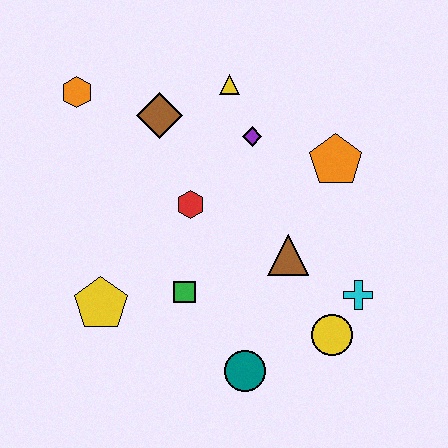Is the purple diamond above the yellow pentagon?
Yes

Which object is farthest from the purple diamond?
The teal circle is farthest from the purple diamond.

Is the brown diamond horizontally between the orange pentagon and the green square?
No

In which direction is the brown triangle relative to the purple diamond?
The brown triangle is below the purple diamond.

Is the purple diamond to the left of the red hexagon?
No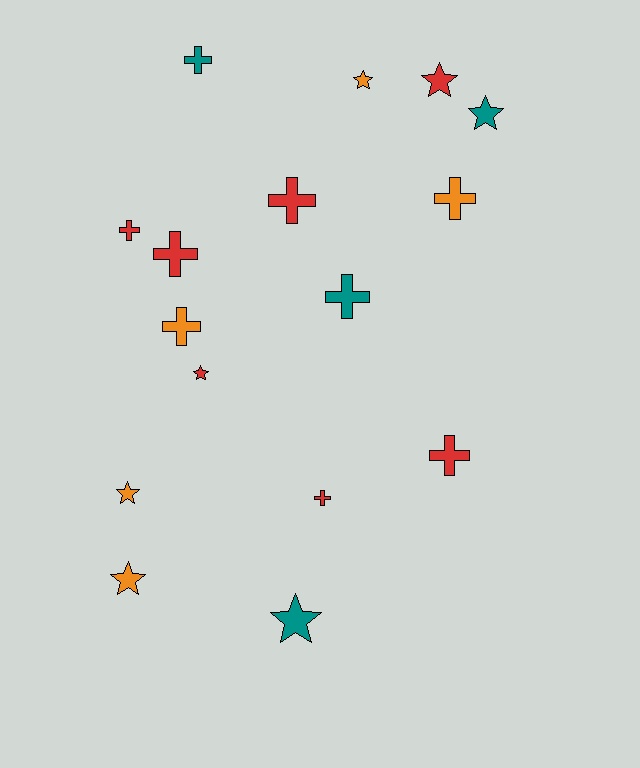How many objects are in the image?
There are 16 objects.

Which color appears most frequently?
Red, with 7 objects.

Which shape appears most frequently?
Cross, with 9 objects.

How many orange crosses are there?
There are 2 orange crosses.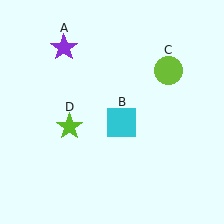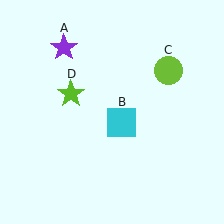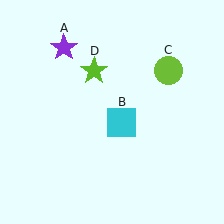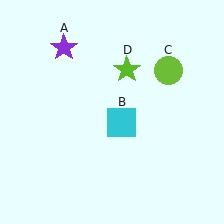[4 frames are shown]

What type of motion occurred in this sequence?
The lime star (object D) rotated clockwise around the center of the scene.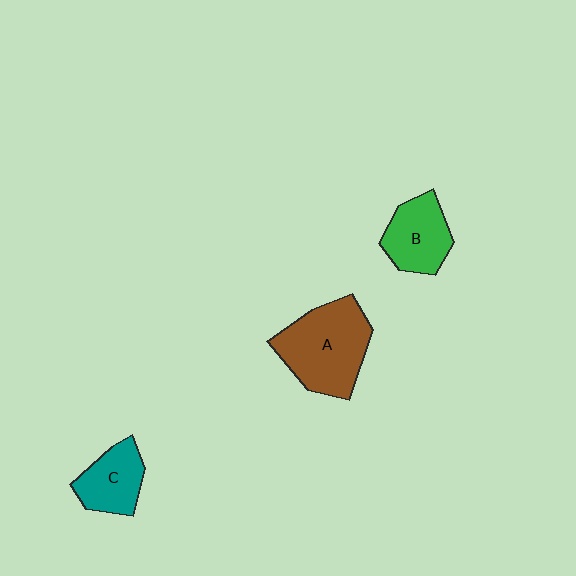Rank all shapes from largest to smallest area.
From largest to smallest: A (brown), B (green), C (teal).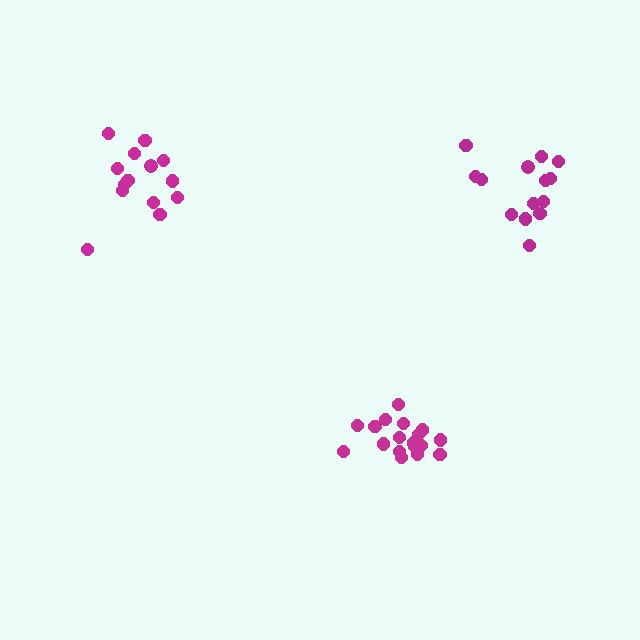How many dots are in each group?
Group 1: 14 dots, Group 2: 18 dots, Group 3: 14 dots (46 total).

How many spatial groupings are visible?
There are 3 spatial groupings.